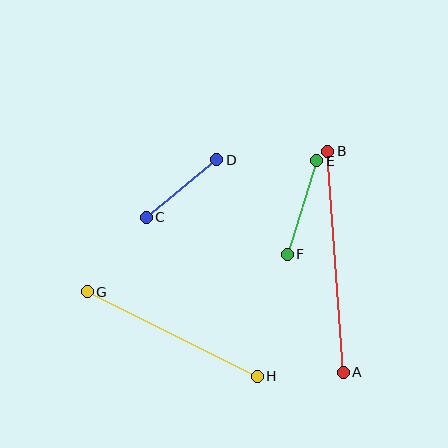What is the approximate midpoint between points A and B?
The midpoint is at approximately (335, 262) pixels.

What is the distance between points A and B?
The distance is approximately 222 pixels.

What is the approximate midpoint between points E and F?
The midpoint is at approximately (302, 207) pixels.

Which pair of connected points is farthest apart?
Points A and B are farthest apart.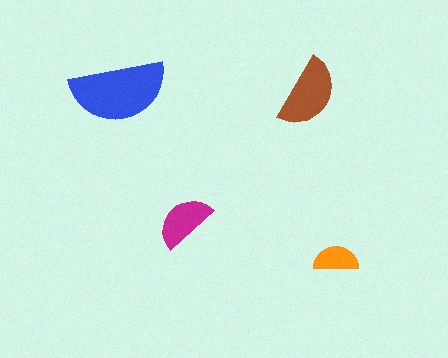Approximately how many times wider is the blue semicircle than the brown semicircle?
About 1.5 times wider.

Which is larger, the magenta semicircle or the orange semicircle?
The magenta one.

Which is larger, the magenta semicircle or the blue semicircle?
The blue one.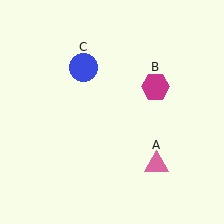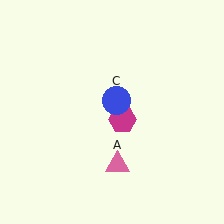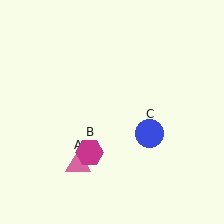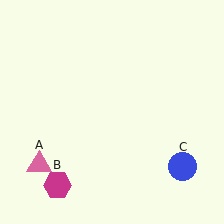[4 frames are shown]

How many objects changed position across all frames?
3 objects changed position: pink triangle (object A), magenta hexagon (object B), blue circle (object C).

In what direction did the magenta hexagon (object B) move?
The magenta hexagon (object B) moved down and to the left.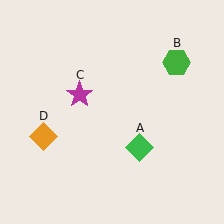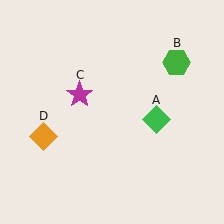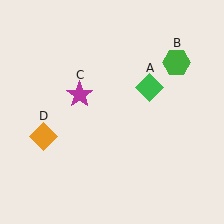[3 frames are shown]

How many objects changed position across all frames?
1 object changed position: green diamond (object A).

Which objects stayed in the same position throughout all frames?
Green hexagon (object B) and magenta star (object C) and orange diamond (object D) remained stationary.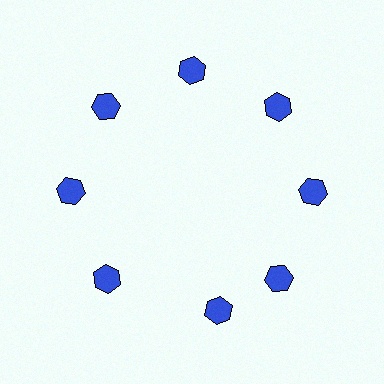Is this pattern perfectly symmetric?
No. The 8 blue hexagons are arranged in a ring, but one element near the 6 o'clock position is rotated out of alignment along the ring, breaking the 8-fold rotational symmetry.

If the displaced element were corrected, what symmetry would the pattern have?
It would have 8-fold rotational symmetry — the pattern would map onto itself every 45 degrees.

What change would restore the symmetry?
The symmetry would be restored by rotating it back into even spacing with its neighbors so that all 8 hexagons sit at equal angles and equal distance from the center.